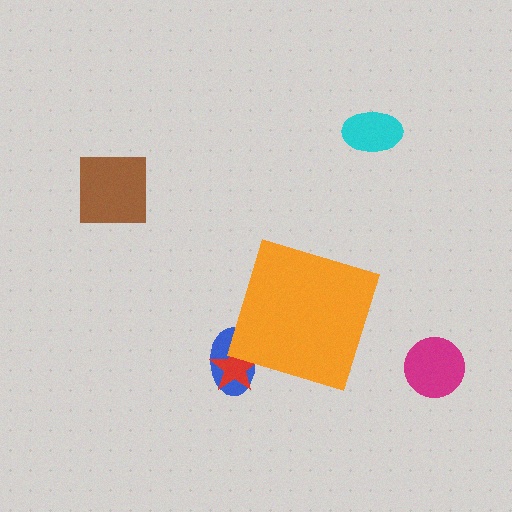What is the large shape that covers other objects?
An orange diamond.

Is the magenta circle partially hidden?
No, the magenta circle is fully visible.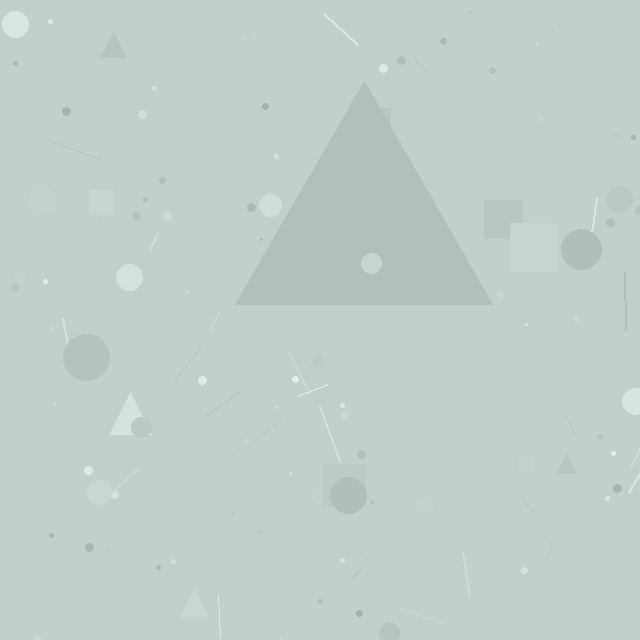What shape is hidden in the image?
A triangle is hidden in the image.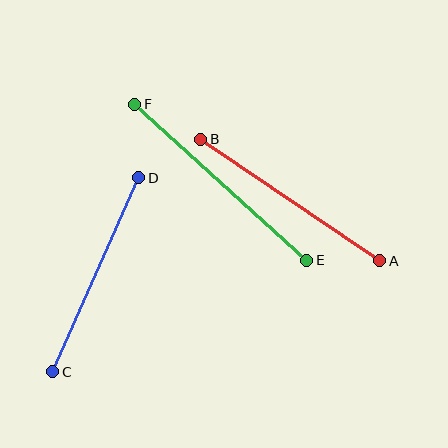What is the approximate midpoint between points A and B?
The midpoint is at approximately (290, 200) pixels.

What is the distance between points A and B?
The distance is approximately 216 pixels.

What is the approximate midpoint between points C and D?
The midpoint is at approximately (96, 275) pixels.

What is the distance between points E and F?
The distance is approximately 232 pixels.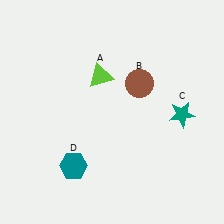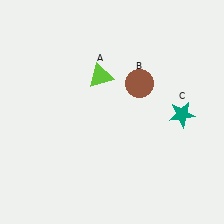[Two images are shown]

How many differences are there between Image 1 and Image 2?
There is 1 difference between the two images.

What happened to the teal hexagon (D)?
The teal hexagon (D) was removed in Image 2. It was in the bottom-left area of Image 1.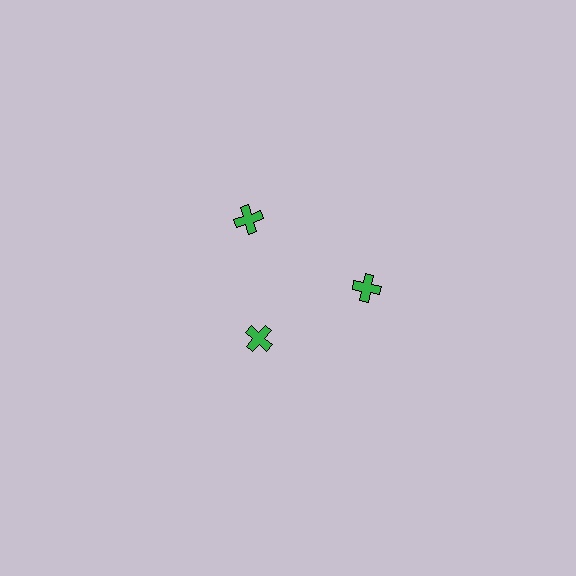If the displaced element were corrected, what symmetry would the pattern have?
It would have 3-fold rotational symmetry — the pattern would map onto itself every 120 degrees.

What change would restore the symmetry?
The symmetry would be restored by moving it outward, back onto the ring so that all 3 crosses sit at equal angles and equal distance from the center.